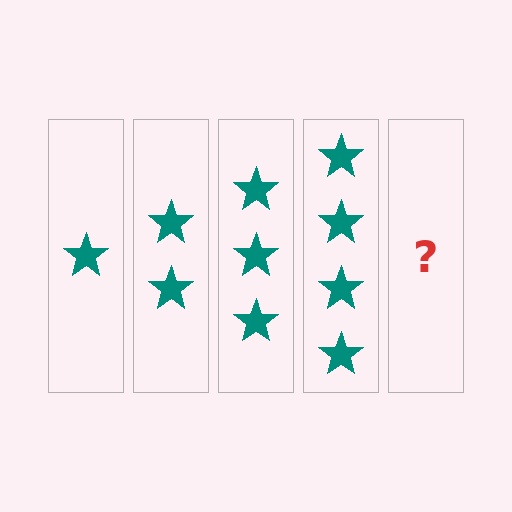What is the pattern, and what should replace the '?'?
The pattern is that each step adds one more star. The '?' should be 5 stars.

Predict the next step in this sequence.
The next step is 5 stars.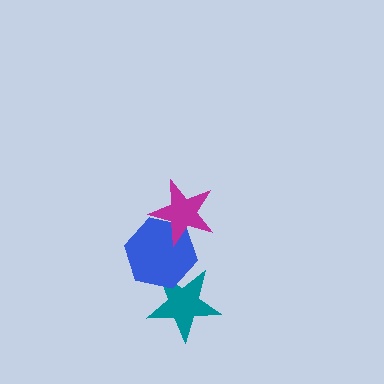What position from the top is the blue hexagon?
The blue hexagon is 2nd from the top.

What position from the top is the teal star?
The teal star is 3rd from the top.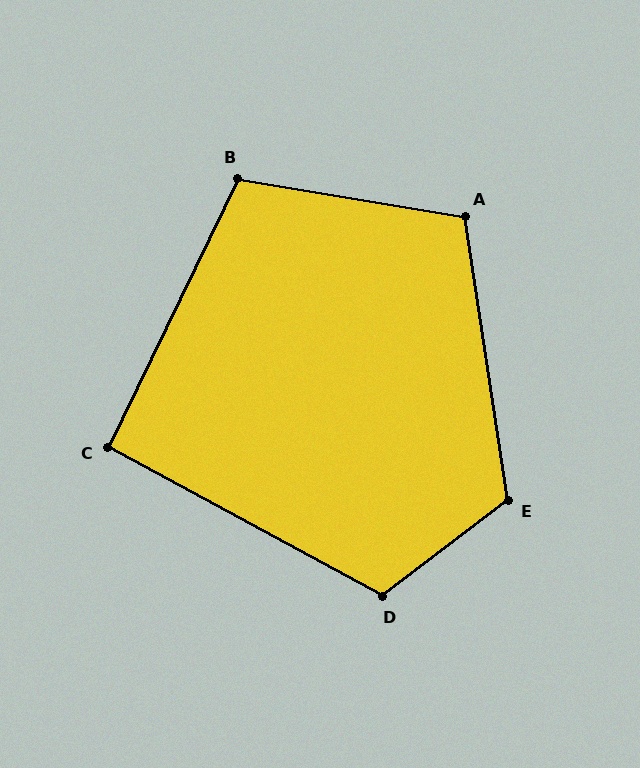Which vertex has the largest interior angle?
E, at approximately 119 degrees.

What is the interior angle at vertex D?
Approximately 114 degrees (obtuse).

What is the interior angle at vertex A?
Approximately 108 degrees (obtuse).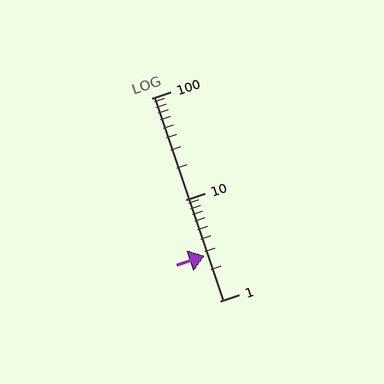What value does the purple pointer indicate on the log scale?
The pointer indicates approximately 2.8.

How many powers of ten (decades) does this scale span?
The scale spans 2 decades, from 1 to 100.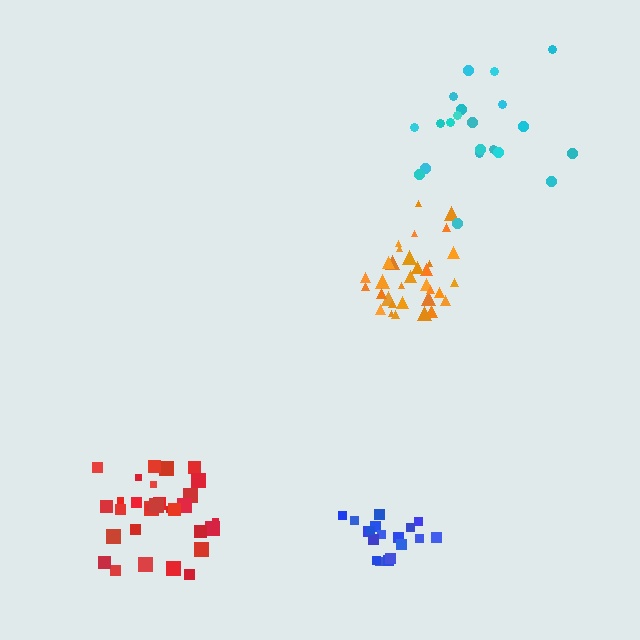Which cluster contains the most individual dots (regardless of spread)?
Orange (33).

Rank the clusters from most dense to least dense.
orange, blue, red, cyan.